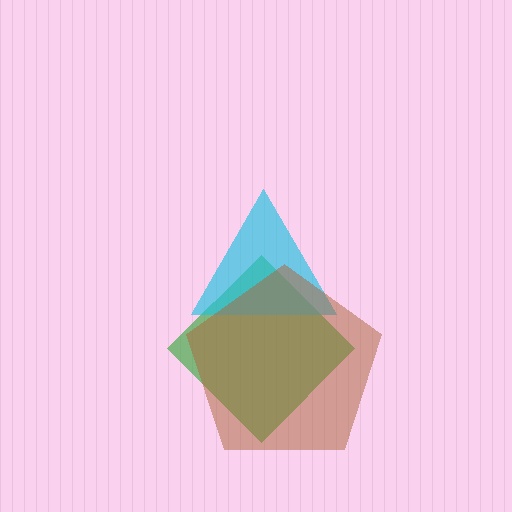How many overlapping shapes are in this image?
There are 3 overlapping shapes in the image.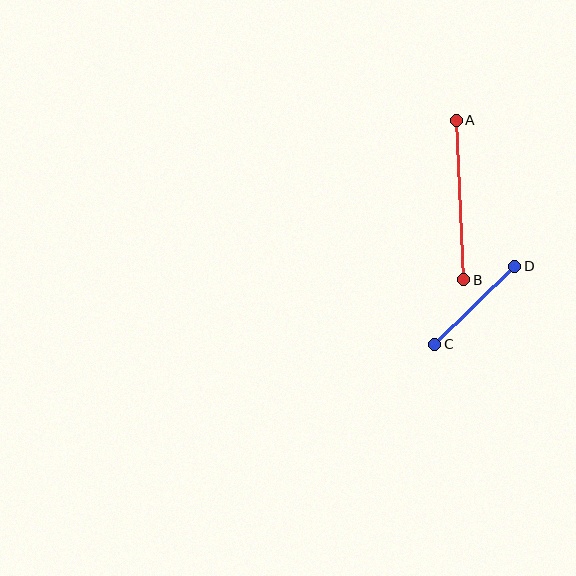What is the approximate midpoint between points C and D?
The midpoint is at approximately (475, 305) pixels.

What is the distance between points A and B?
The distance is approximately 160 pixels.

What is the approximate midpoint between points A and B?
The midpoint is at approximately (460, 200) pixels.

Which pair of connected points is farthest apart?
Points A and B are farthest apart.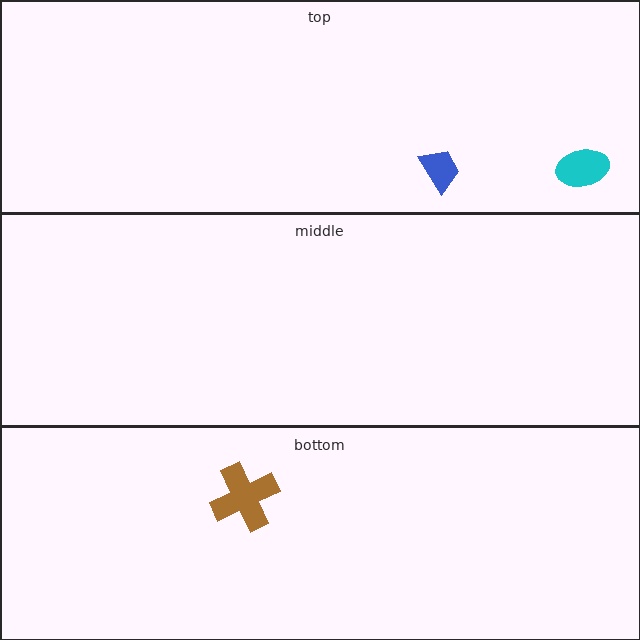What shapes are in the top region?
The blue trapezoid, the cyan ellipse.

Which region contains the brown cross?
The bottom region.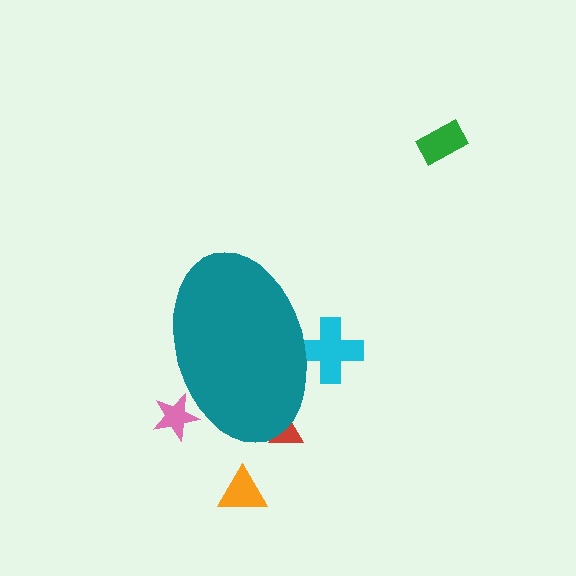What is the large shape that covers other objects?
A teal ellipse.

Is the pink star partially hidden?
Yes, the pink star is partially hidden behind the teal ellipse.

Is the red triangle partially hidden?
Yes, the red triangle is partially hidden behind the teal ellipse.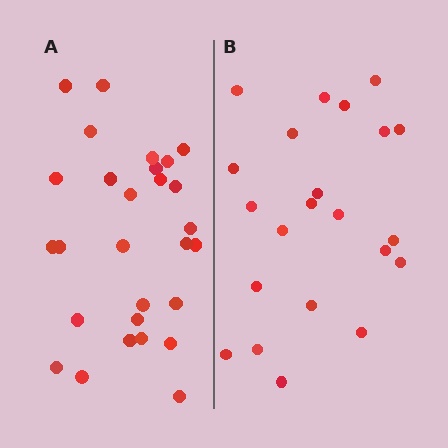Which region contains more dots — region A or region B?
Region A (the left region) has more dots.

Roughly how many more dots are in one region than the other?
Region A has about 6 more dots than region B.